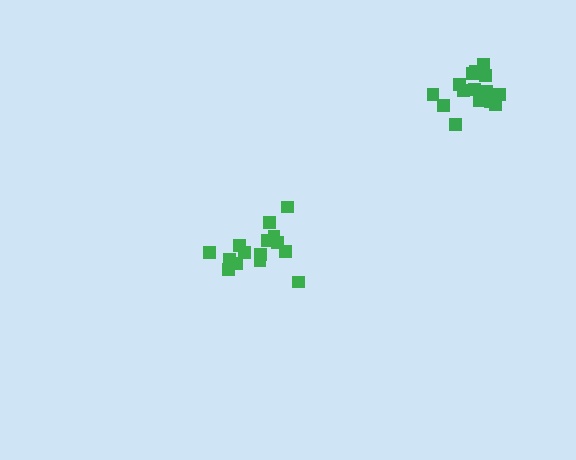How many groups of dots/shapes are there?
There are 2 groups.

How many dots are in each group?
Group 1: 15 dots, Group 2: 18 dots (33 total).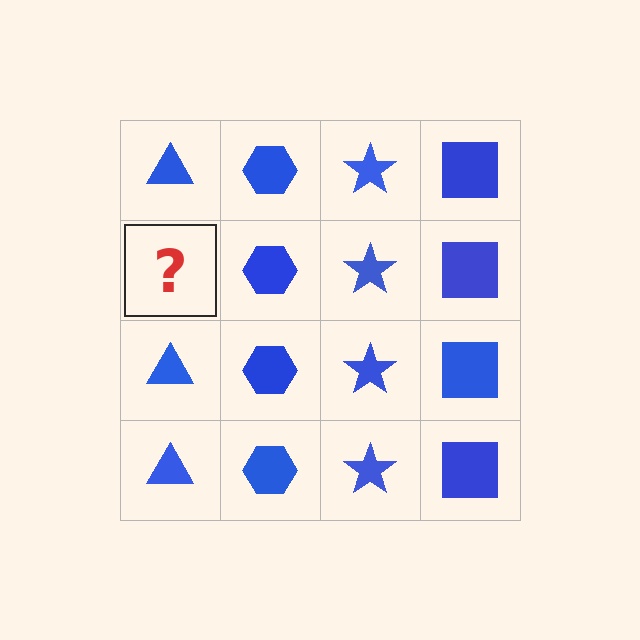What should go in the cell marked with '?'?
The missing cell should contain a blue triangle.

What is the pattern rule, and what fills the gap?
The rule is that each column has a consistent shape. The gap should be filled with a blue triangle.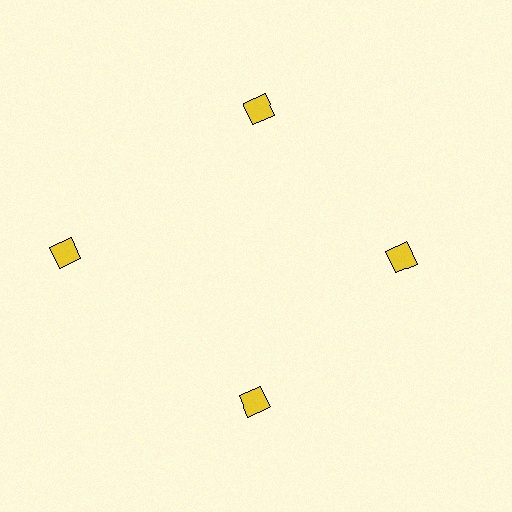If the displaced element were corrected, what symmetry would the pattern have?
It would have 4-fold rotational symmetry — the pattern would map onto itself every 90 degrees.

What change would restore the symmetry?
The symmetry would be restored by moving it inward, back onto the ring so that all 4 diamonds sit at equal angles and equal distance from the center.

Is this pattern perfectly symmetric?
No. The 4 yellow diamonds are arranged in a ring, but one element near the 9 o'clock position is pushed outward from the center, breaking the 4-fold rotational symmetry.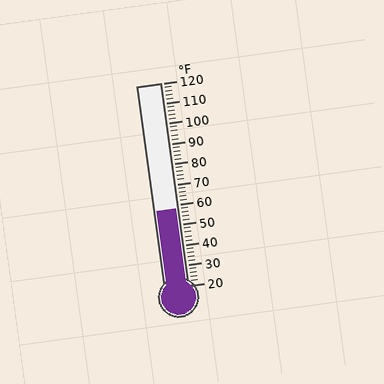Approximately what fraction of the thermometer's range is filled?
The thermometer is filled to approximately 40% of its range.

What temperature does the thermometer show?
The thermometer shows approximately 58°F.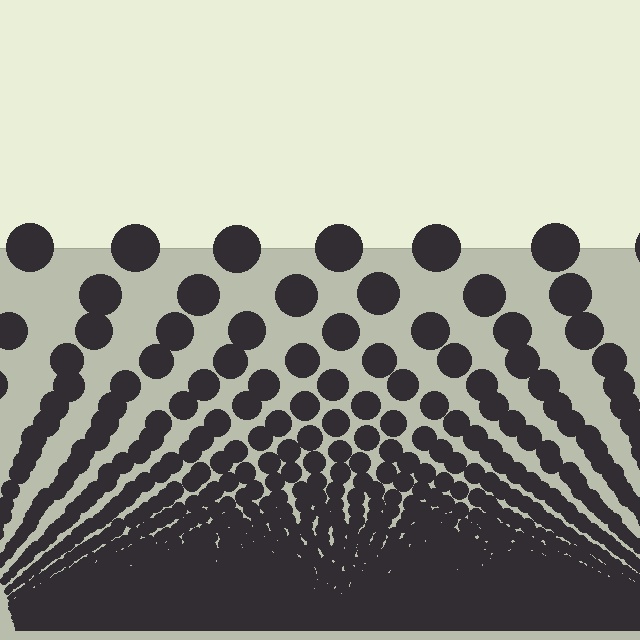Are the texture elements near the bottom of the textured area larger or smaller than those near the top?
Smaller. The gradient is inverted — elements near the bottom are smaller and denser.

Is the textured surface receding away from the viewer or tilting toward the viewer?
The surface appears to tilt toward the viewer. Texture elements get larger and sparser toward the top.